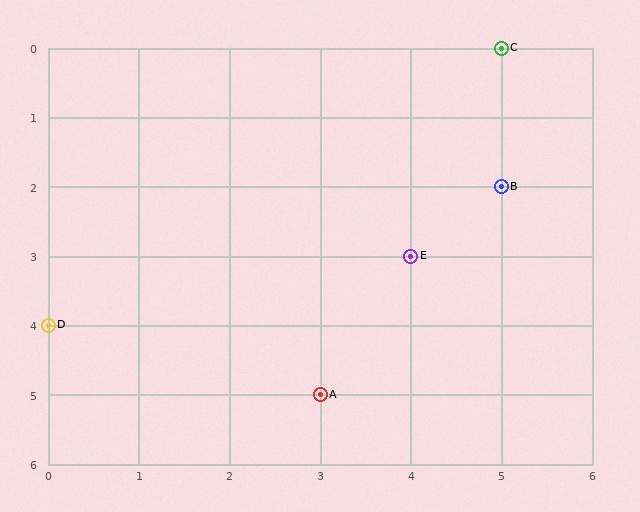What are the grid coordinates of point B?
Point B is at grid coordinates (5, 2).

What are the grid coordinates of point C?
Point C is at grid coordinates (5, 0).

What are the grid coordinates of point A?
Point A is at grid coordinates (3, 5).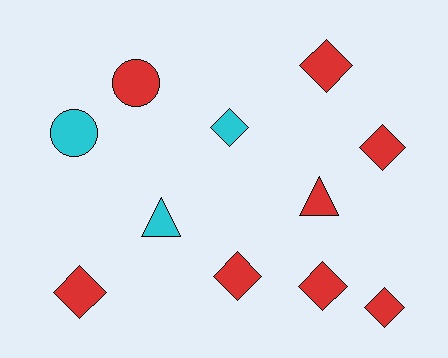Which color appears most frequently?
Red, with 8 objects.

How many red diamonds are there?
There are 6 red diamonds.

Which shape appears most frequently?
Diamond, with 7 objects.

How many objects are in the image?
There are 11 objects.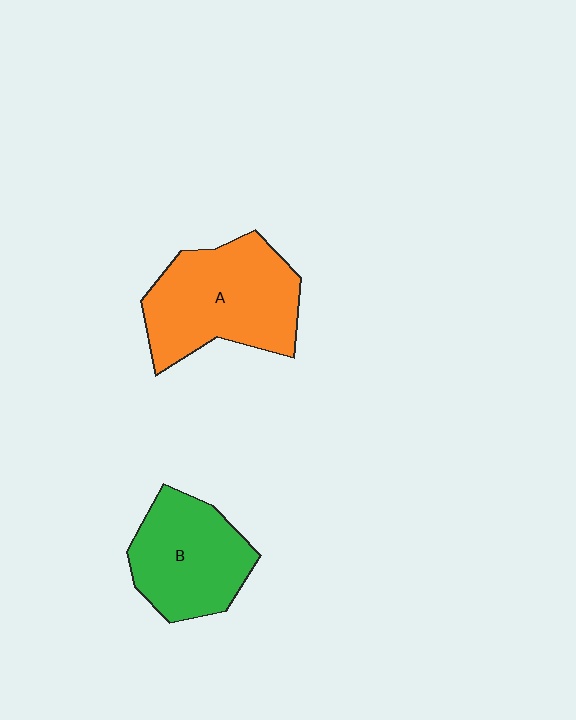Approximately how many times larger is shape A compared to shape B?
Approximately 1.3 times.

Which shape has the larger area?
Shape A (orange).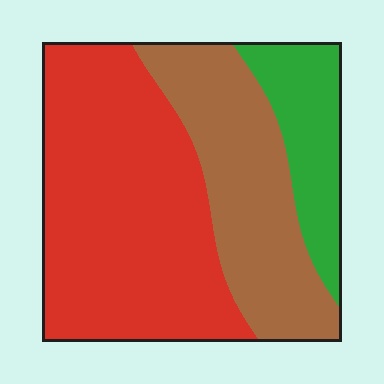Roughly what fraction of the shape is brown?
Brown takes up about one third (1/3) of the shape.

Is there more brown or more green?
Brown.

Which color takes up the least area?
Green, at roughly 15%.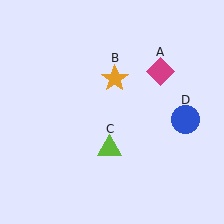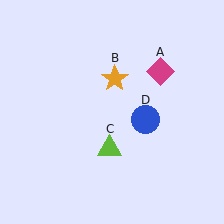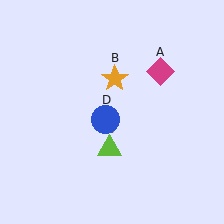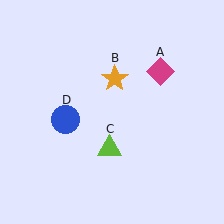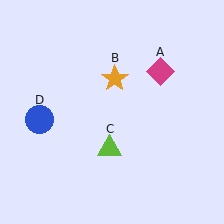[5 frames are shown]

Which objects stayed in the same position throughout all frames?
Magenta diamond (object A) and orange star (object B) and lime triangle (object C) remained stationary.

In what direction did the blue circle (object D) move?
The blue circle (object D) moved left.